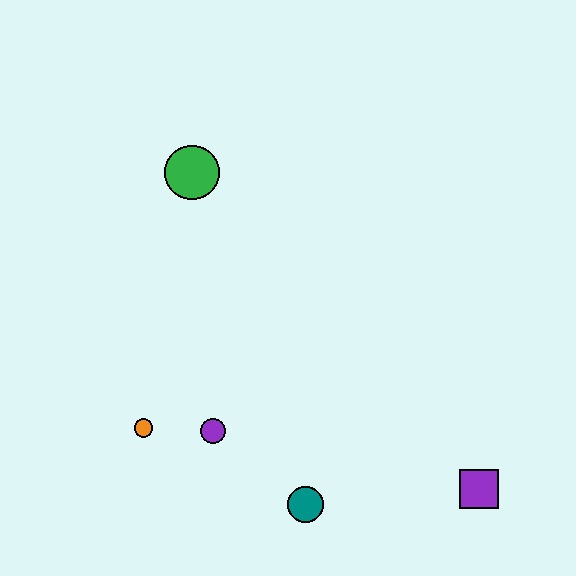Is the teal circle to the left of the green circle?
No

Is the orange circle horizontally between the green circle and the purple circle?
No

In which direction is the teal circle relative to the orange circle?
The teal circle is to the right of the orange circle.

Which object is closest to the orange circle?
The purple circle is closest to the orange circle.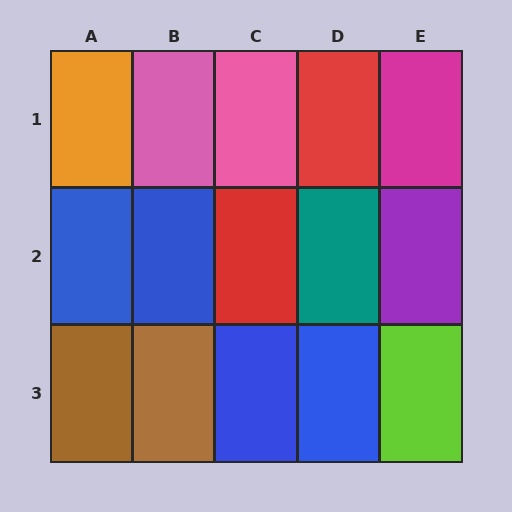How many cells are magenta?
1 cell is magenta.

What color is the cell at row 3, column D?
Blue.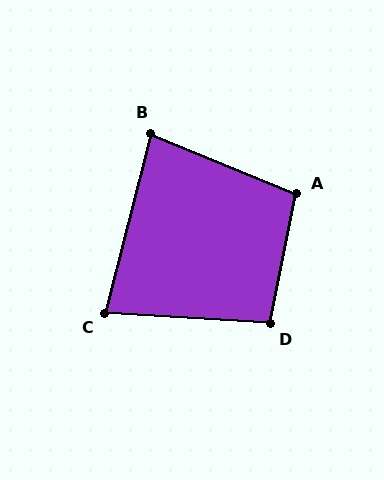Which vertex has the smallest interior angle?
C, at approximately 79 degrees.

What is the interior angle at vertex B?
Approximately 82 degrees (acute).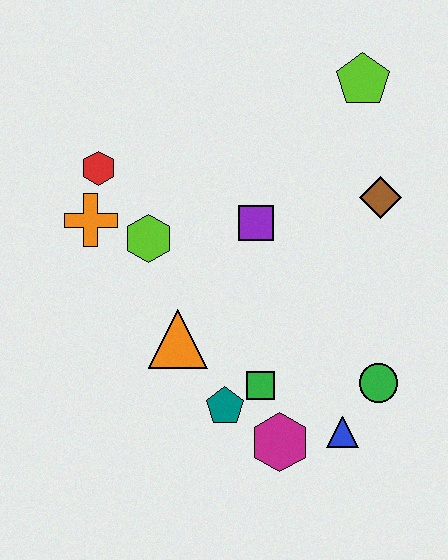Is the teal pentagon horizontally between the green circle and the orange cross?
Yes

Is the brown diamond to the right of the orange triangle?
Yes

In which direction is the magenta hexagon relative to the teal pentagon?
The magenta hexagon is to the right of the teal pentagon.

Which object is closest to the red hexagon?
The orange cross is closest to the red hexagon.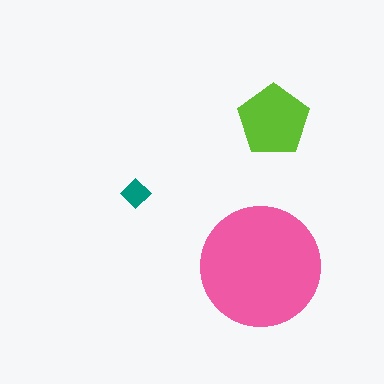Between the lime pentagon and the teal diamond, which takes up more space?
The lime pentagon.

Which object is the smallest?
The teal diamond.